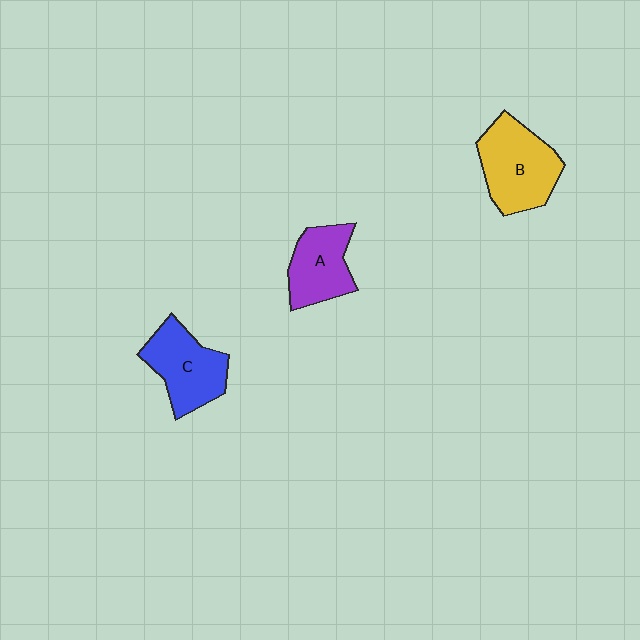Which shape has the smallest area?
Shape A (purple).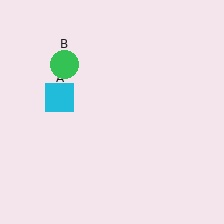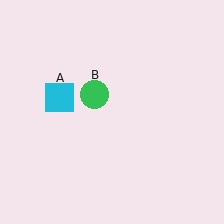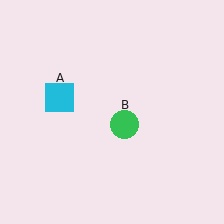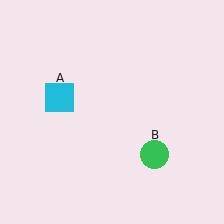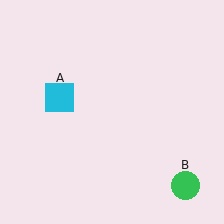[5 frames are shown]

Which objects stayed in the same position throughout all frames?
Cyan square (object A) remained stationary.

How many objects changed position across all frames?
1 object changed position: green circle (object B).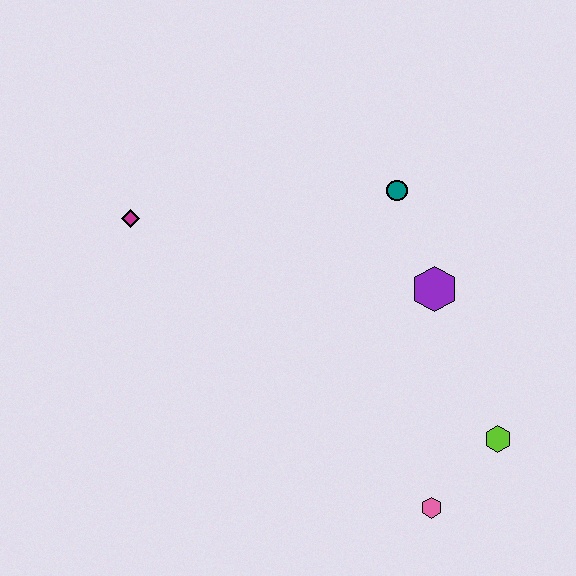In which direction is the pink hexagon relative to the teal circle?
The pink hexagon is below the teal circle.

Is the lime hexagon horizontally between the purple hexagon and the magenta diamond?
No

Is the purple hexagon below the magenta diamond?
Yes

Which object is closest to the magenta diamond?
The teal circle is closest to the magenta diamond.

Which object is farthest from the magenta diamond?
The lime hexagon is farthest from the magenta diamond.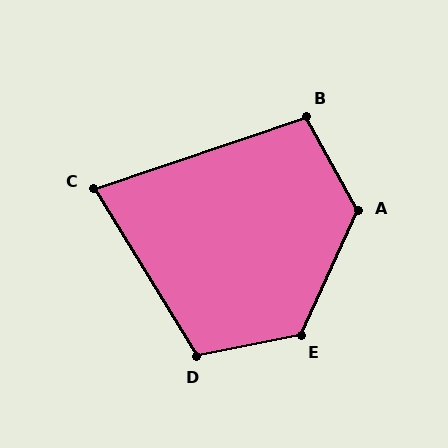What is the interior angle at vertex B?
Approximately 100 degrees (obtuse).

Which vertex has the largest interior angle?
E, at approximately 126 degrees.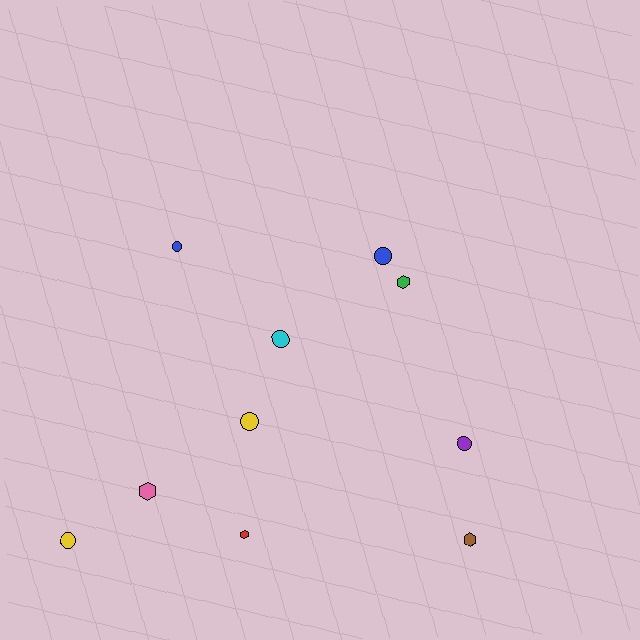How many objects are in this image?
There are 10 objects.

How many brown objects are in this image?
There is 1 brown object.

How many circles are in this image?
There are 6 circles.